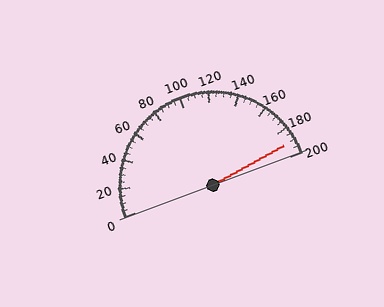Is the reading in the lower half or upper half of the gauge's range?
The reading is in the upper half of the range (0 to 200).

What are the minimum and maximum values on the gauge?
The gauge ranges from 0 to 200.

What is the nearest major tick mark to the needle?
The nearest major tick mark is 200.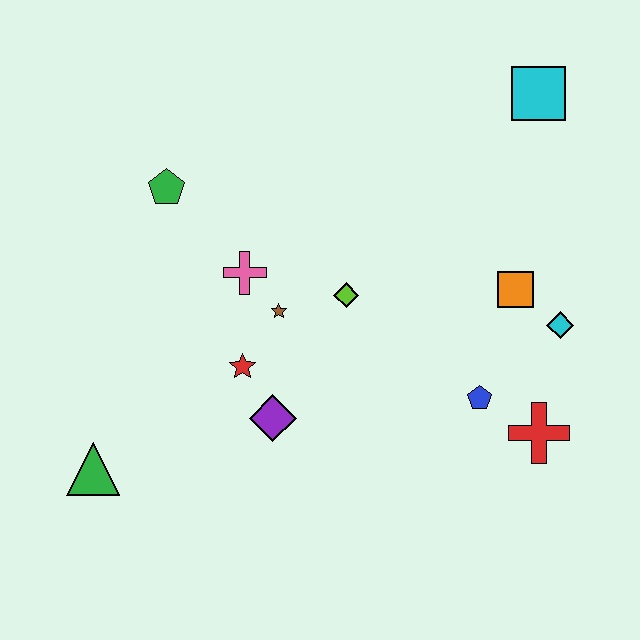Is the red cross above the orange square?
No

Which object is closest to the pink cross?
The brown star is closest to the pink cross.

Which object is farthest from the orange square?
The green triangle is farthest from the orange square.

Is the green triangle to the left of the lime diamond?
Yes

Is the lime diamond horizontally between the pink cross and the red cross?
Yes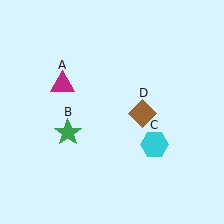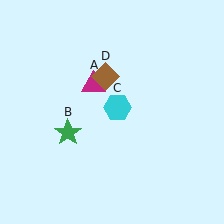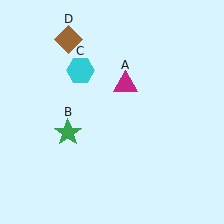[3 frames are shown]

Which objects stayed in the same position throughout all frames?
Green star (object B) remained stationary.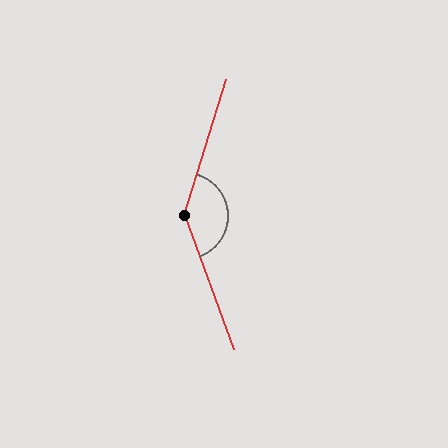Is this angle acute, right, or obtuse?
It is obtuse.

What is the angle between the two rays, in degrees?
Approximately 143 degrees.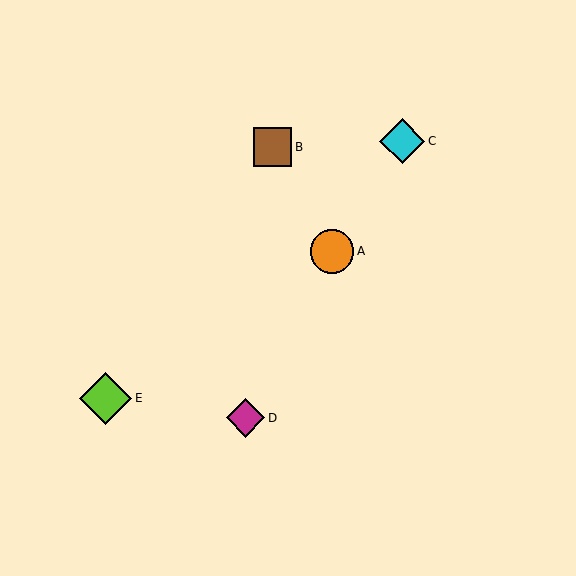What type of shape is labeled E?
Shape E is a lime diamond.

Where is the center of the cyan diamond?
The center of the cyan diamond is at (402, 141).